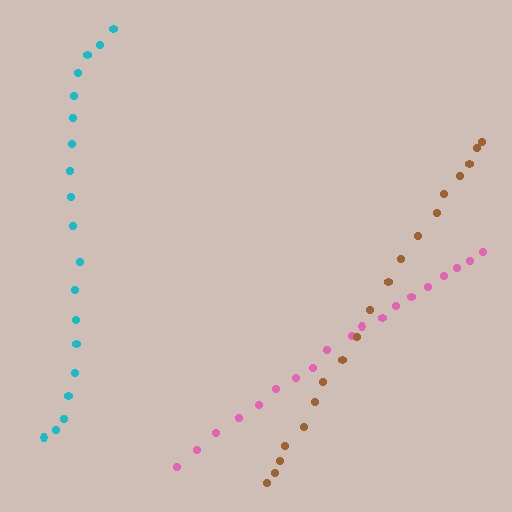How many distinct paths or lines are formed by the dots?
There are 3 distinct paths.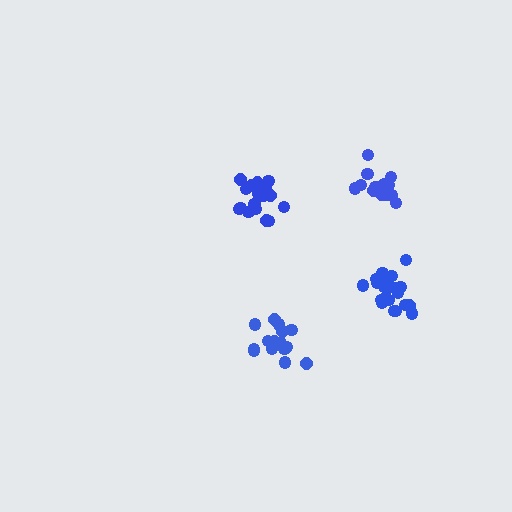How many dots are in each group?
Group 1: 19 dots, Group 2: 21 dots, Group 3: 17 dots, Group 4: 15 dots (72 total).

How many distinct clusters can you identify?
There are 4 distinct clusters.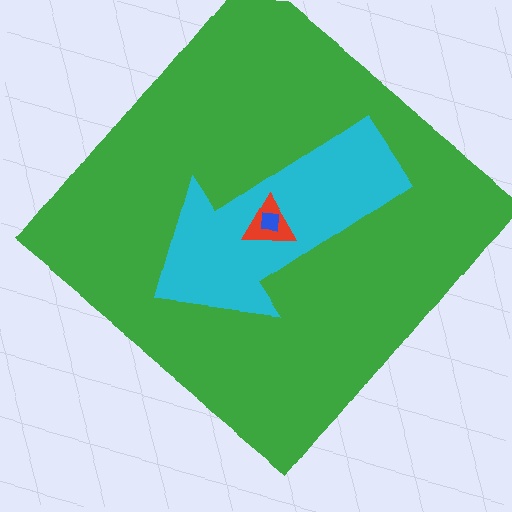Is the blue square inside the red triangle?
Yes.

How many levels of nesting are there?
4.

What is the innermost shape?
The blue square.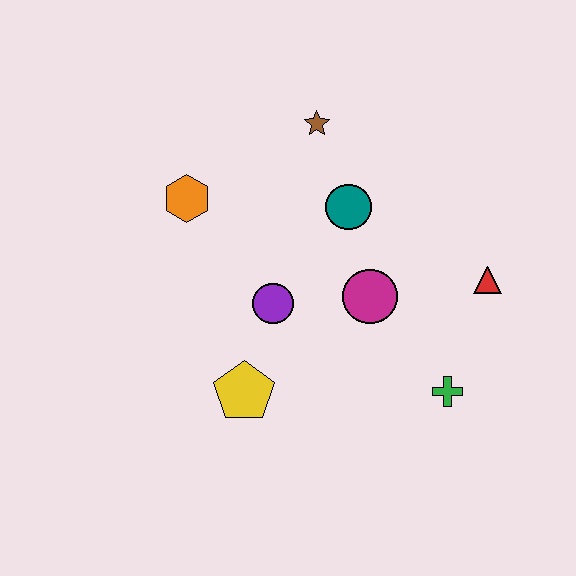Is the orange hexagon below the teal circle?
No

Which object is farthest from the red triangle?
The orange hexagon is farthest from the red triangle.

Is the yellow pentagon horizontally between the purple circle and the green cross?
No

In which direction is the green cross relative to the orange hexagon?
The green cross is to the right of the orange hexagon.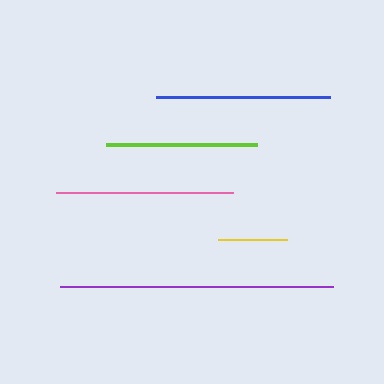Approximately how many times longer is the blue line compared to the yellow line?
The blue line is approximately 2.5 times the length of the yellow line.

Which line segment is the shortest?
The yellow line is the shortest at approximately 69 pixels.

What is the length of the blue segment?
The blue segment is approximately 174 pixels long.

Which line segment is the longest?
The purple line is the longest at approximately 273 pixels.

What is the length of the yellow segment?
The yellow segment is approximately 69 pixels long.